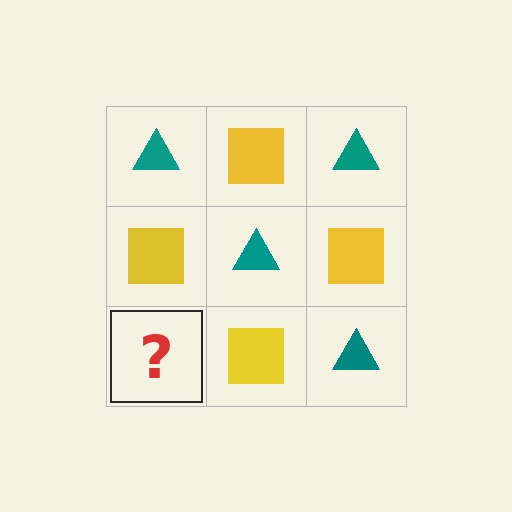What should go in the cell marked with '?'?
The missing cell should contain a teal triangle.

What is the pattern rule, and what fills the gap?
The rule is that it alternates teal triangle and yellow square in a checkerboard pattern. The gap should be filled with a teal triangle.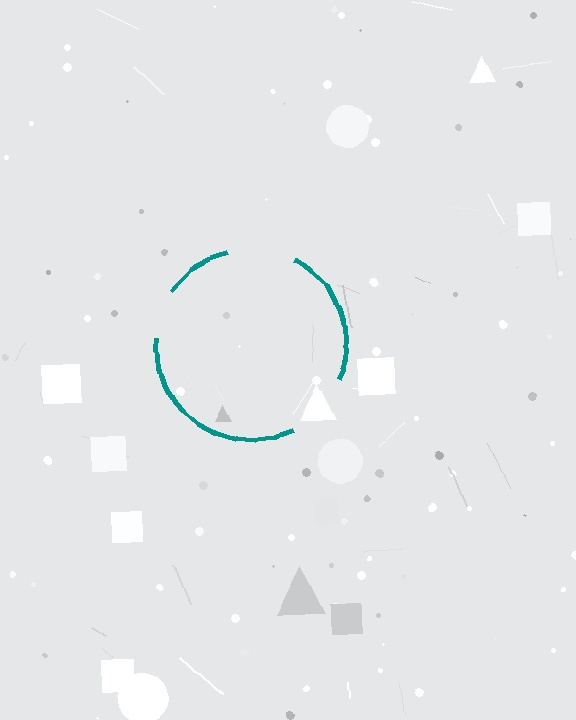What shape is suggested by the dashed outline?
The dashed outline suggests a circle.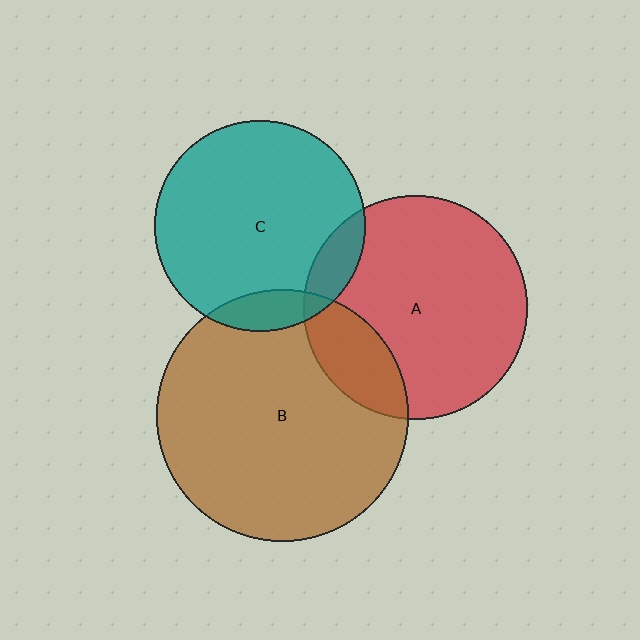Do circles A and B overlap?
Yes.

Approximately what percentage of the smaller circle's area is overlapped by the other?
Approximately 20%.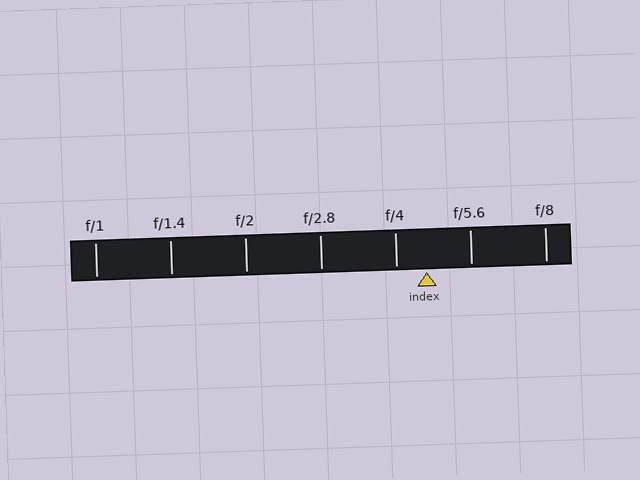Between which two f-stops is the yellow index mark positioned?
The index mark is between f/4 and f/5.6.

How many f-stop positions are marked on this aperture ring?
There are 7 f-stop positions marked.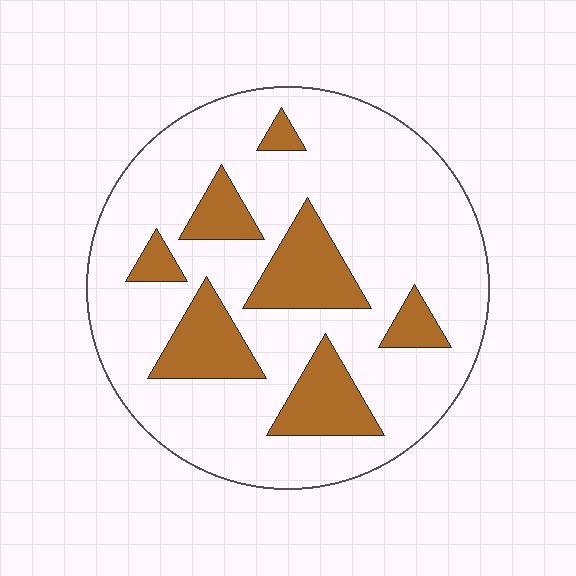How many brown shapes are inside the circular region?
7.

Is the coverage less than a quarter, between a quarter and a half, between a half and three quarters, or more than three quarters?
Less than a quarter.